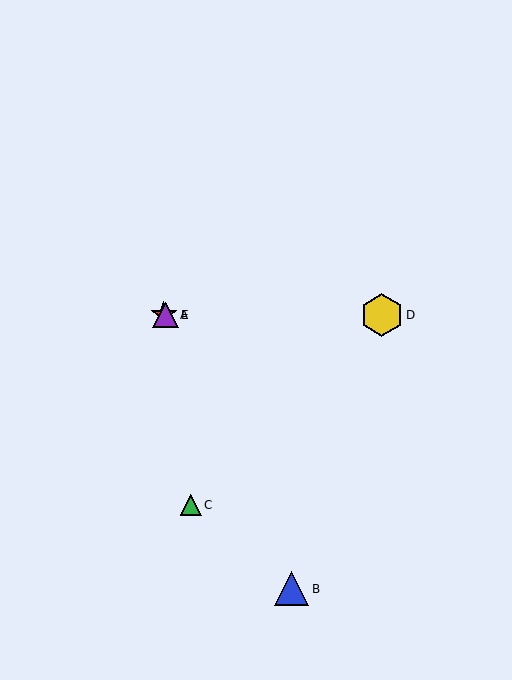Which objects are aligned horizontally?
Objects A, D, E are aligned horizontally.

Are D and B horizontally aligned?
No, D is at y≈315 and B is at y≈589.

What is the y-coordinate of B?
Object B is at y≈589.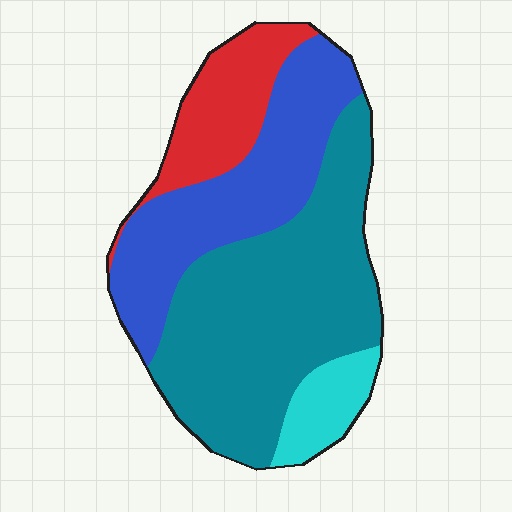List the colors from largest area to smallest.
From largest to smallest: teal, blue, red, cyan.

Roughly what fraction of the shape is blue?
Blue takes up about one third (1/3) of the shape.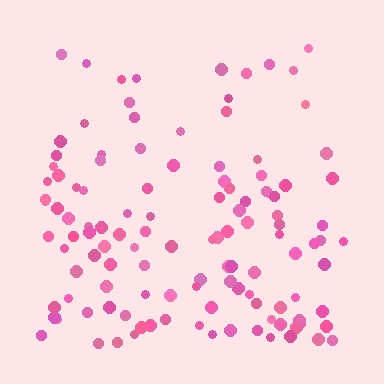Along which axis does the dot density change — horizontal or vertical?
Vertical.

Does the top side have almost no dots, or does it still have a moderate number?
Still a moderate number, just noticeably fewer than the bottom.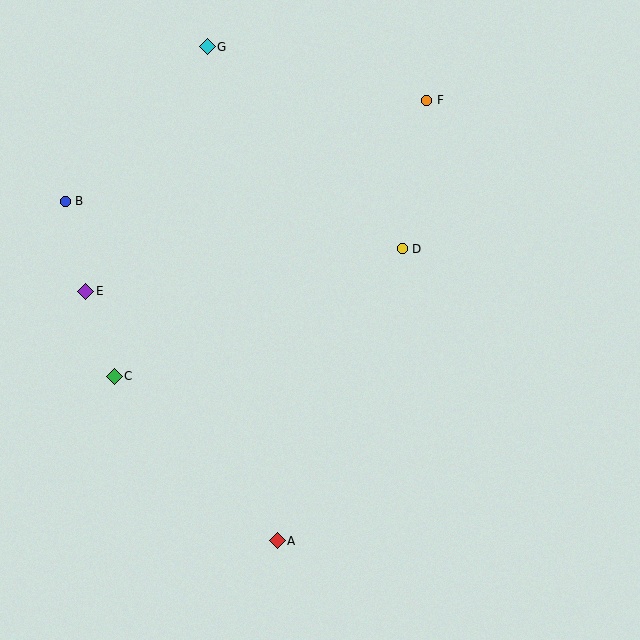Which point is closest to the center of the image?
Point D at (402, 249) is closest to the center.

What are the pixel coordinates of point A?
Point A is at (277, 541).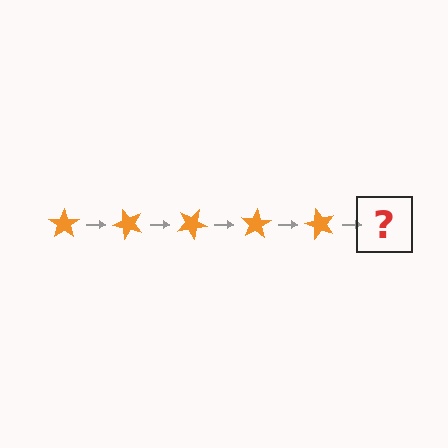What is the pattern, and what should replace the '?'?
The pattern is that the star rotates 50 degrees each step. The '?' should be an orange star rotated 250 degrees.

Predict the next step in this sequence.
The next step is an orange star rotated 250 degrees.